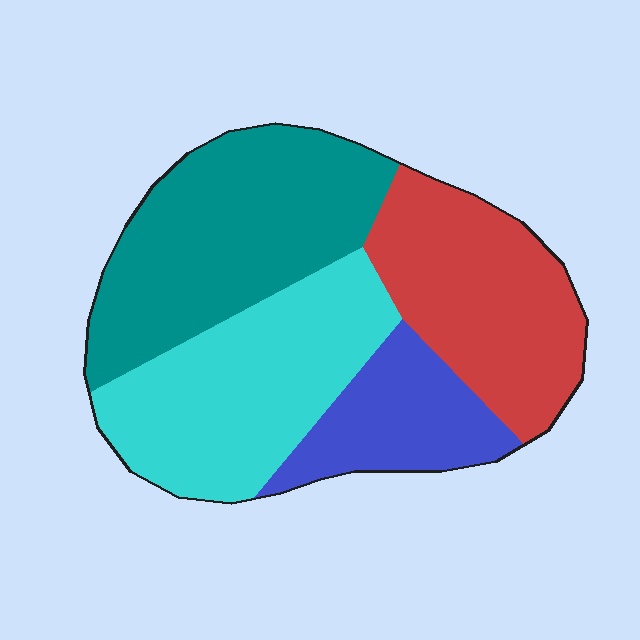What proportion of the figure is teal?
Teal covers 32% of the figure.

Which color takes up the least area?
Blue, at roughly 15%.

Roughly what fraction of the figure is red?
Red covers around 25% of the figure.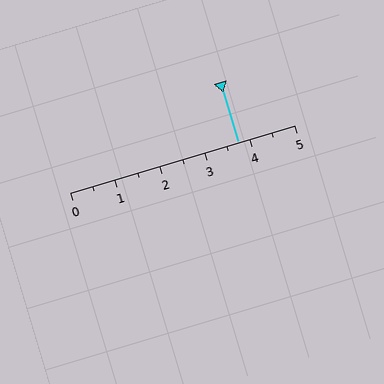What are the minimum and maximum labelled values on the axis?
The axis runs from 0 to 5.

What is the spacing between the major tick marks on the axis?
The major ticks are spaced 1 apart.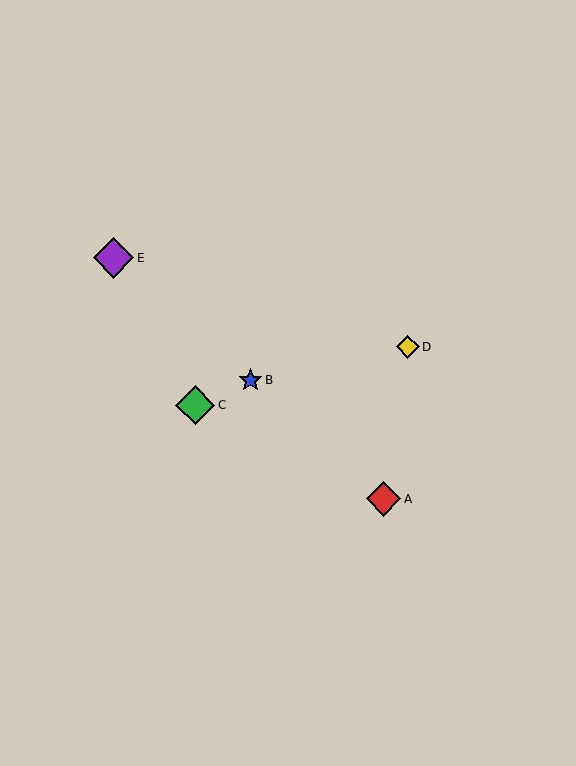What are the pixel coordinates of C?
Object C is at (195, 405).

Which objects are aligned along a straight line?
Objects A, B, E are aligned along a straight line.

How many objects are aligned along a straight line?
3 objects (A, B, E) are aligned along a straight line.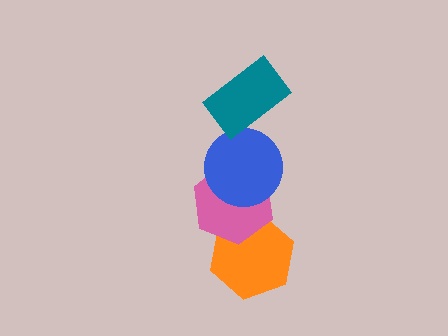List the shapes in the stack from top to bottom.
From top to bottom: the teal rectangle, the blue circle, the pink hexagon, the orange hexagon.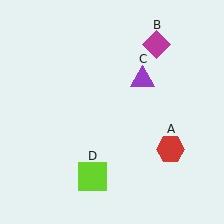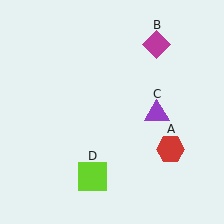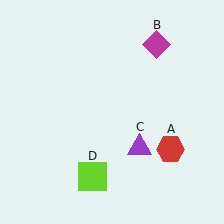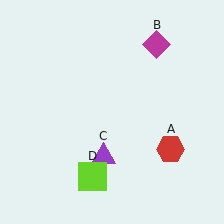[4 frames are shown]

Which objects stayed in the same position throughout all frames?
Red hexagon (object A) and magenta diamond (object B) and lime square (object D) remained stationary.